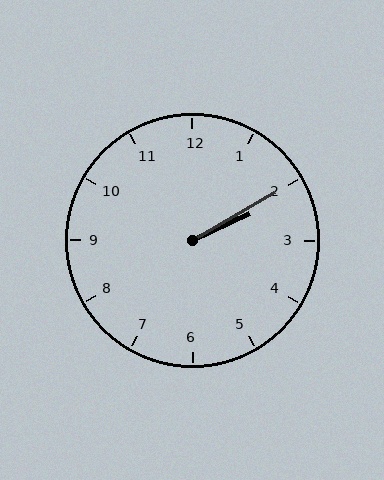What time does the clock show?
2:10.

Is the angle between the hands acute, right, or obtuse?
It is acute.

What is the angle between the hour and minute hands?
Approximately 5 degrees.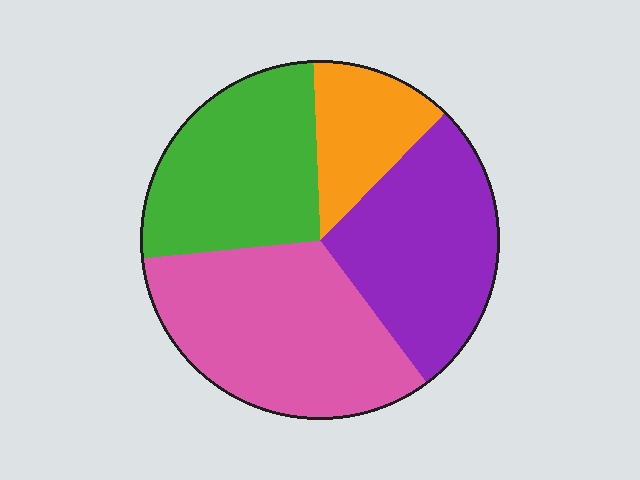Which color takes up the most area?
Pink, at roughly 35%.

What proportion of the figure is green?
Green takes up between a quarter and a half of the figure.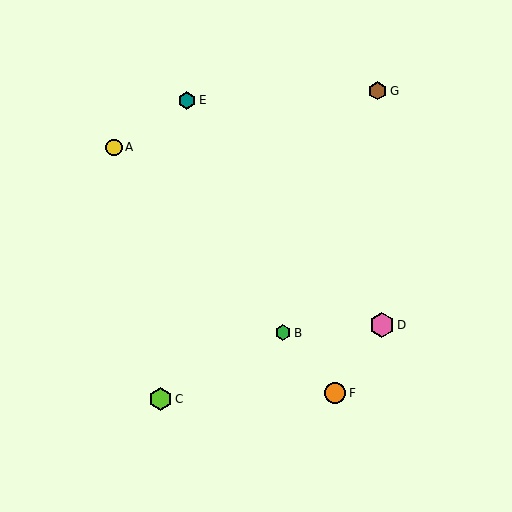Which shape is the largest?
The pink hexagon (labeled D) is the largest.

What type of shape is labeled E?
Shape E is a teal hexagon.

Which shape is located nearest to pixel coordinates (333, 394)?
The orange circle (labeled F) at (335, 393) is nearest to that location.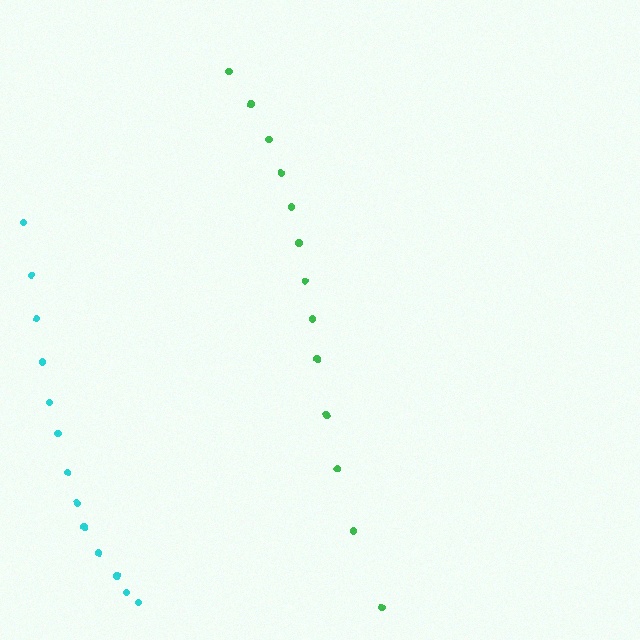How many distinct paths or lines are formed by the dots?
There are 2 distinct paths.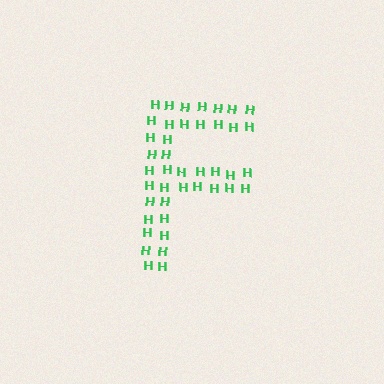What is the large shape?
The large shape is the letter F.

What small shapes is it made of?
It is made of small letter H's.